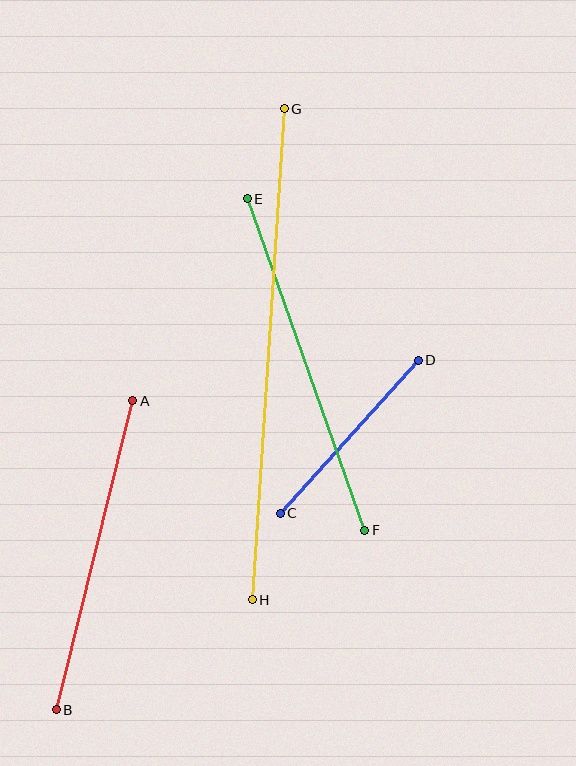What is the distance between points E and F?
The distance is approximately 352 pixels.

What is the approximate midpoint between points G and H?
The midpoint is at approximately (268, 354) pixels.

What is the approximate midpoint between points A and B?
The midpoint is at approximately (95, 555) pixels.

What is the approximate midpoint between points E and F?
The midpoint is at approximately (306, 365) pixels.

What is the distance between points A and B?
The distance is approximately 318 pixels.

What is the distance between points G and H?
The distance is approximately 492 pixels.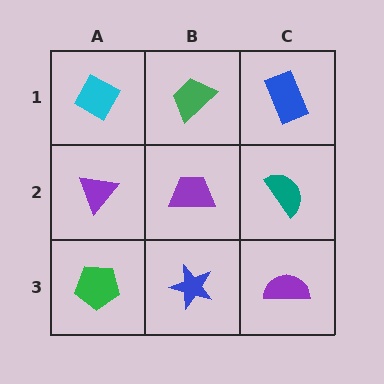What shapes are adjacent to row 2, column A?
A cyan diamond (row 1, column A), a green pentagon (row 3, column A), a purple trapezoid (row 2, column B).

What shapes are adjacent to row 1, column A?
A purple triangle (row 2, column A), a green trapezoid (row 1, column B).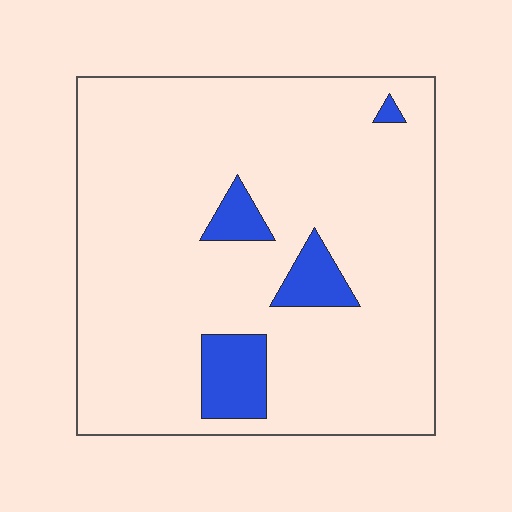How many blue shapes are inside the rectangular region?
4.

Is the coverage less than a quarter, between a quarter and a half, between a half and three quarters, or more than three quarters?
Less than a quarter.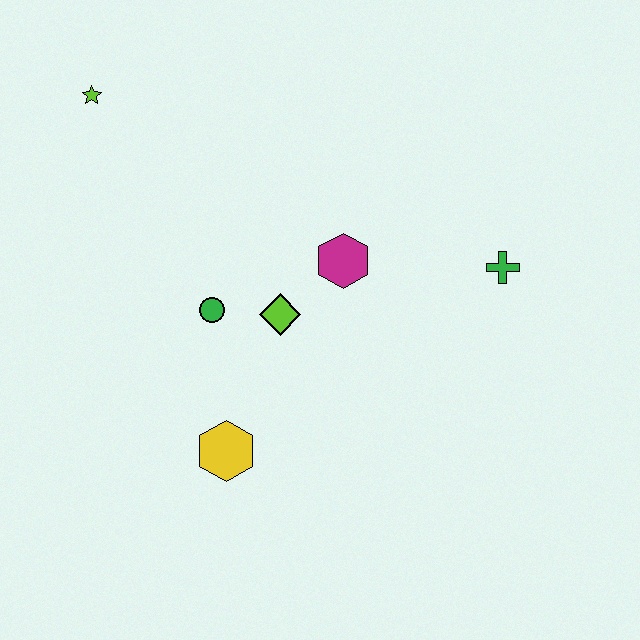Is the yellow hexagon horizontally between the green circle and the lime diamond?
Yes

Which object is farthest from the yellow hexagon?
The lime star is farthest from the yellow hexagon.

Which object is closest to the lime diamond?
The green circle is closest to the lime diamond.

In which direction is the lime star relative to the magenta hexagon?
The lime star is to the left of the magenta hexagon.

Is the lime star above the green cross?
Yes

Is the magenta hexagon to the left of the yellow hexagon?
No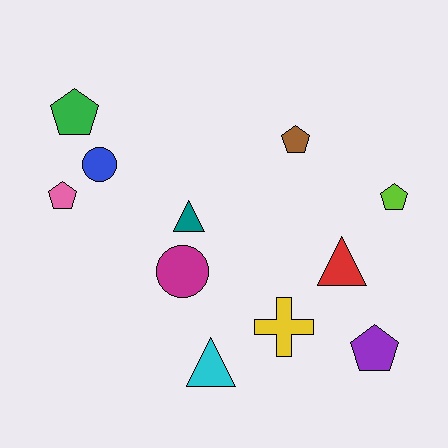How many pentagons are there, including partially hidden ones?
There are 5 pentagons.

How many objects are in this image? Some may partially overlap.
There are 11 objects.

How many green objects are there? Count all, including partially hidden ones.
There is 1 green object.